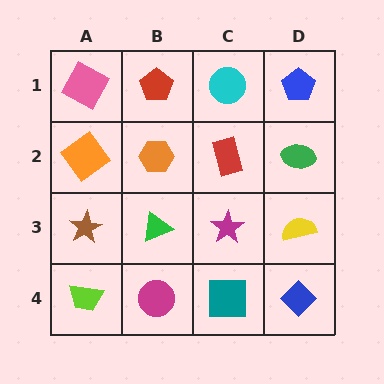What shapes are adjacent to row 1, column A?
An orange diamond (row 2, column A), a red pentagon (row 1, column B).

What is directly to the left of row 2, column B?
An orange diamond.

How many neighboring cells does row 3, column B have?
4.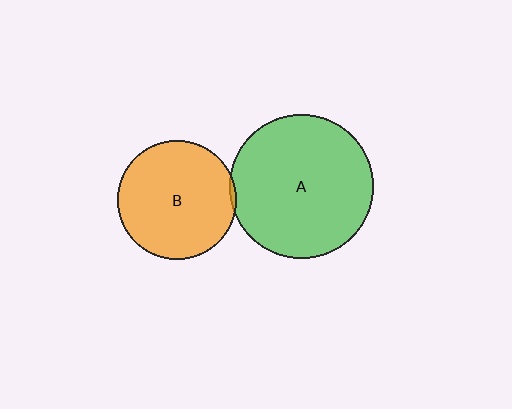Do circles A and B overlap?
Yes.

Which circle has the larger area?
Circle A (green).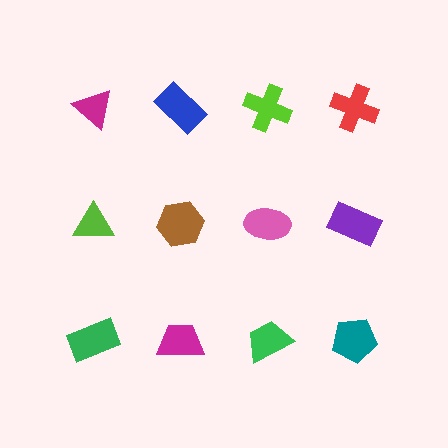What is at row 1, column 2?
A blue rectangle.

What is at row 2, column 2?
A brown hexagon.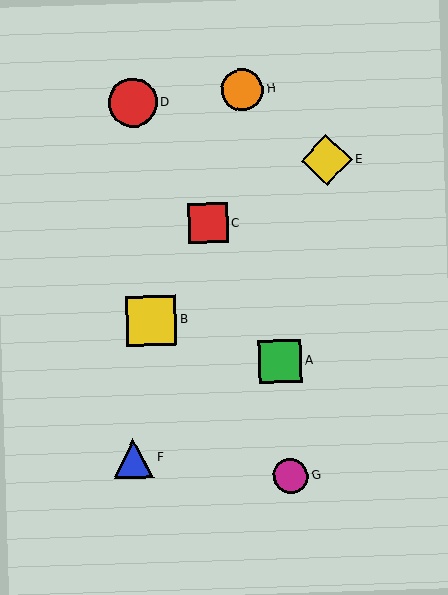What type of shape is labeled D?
Shape D is a red circle.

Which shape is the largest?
The yellow diamond (labeled E) is the largest.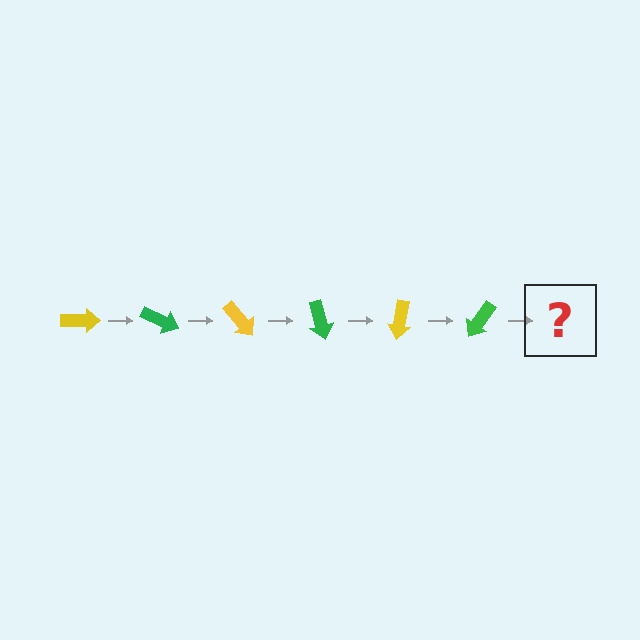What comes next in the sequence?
The next element should be a yellow arrow, rotated 150 degrees from the start.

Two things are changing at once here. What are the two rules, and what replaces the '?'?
The two rules are that it rotates 25 degrees each step and the color cycles through yellow and green. The '?' should be a yellow arrow, rotated 150 degrees from the start.